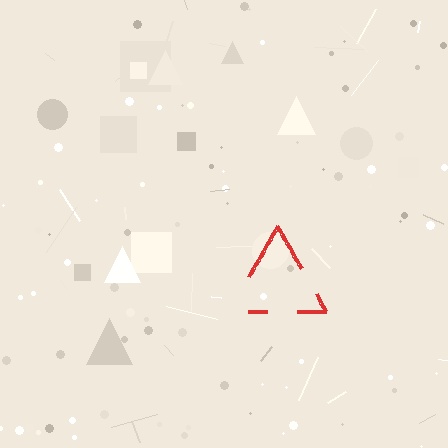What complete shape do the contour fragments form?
The contour fragments form a triangle.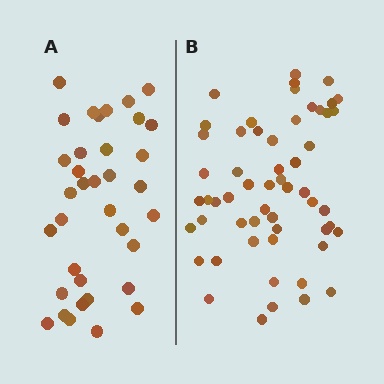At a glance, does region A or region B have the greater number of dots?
Region B (the right region) has more dots.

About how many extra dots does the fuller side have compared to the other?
Region B has approximately 20 more dots than region A.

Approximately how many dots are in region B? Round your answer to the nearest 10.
About 60 dots. (The exact count is 56, which rounds to 60.)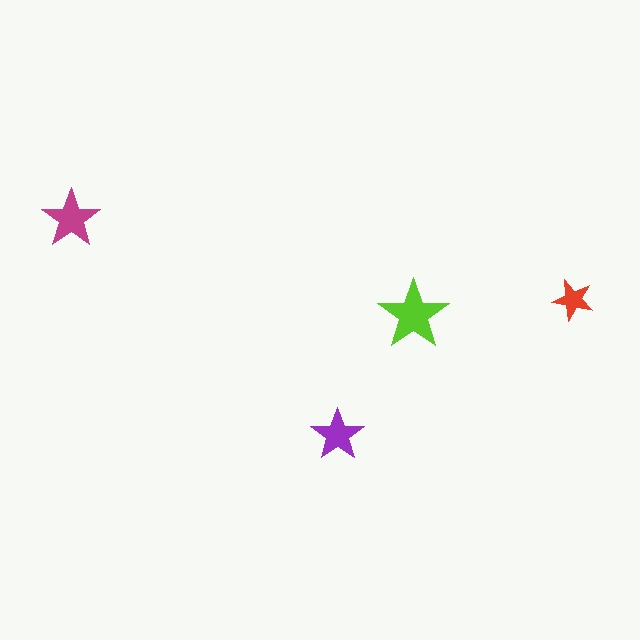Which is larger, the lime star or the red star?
The lime one.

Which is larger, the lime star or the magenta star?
The lime one.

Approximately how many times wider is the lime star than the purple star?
About 1.5 times wider.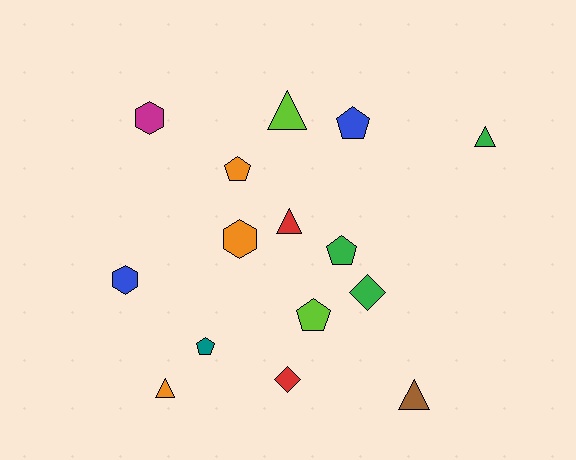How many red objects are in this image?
There are 2 red objects.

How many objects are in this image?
There are 15 objects.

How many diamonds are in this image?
There are 2 diamonds.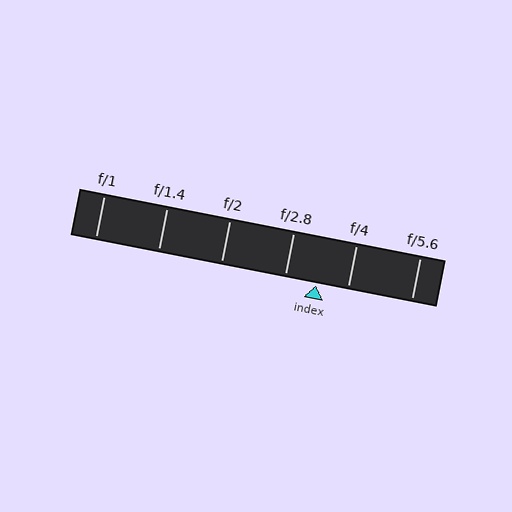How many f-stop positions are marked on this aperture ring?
There are 6 f-stop positions marked.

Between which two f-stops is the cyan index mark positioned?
The index mark is between f/2.8 and f/4.